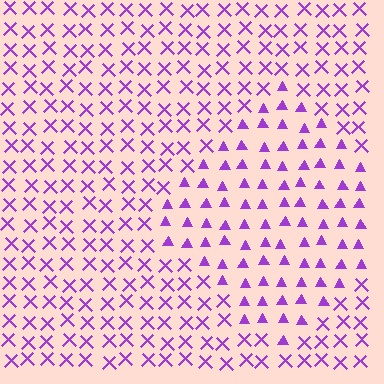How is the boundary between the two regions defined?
The boundary is defined by a change in element shape: triangles inside vs. X marks outside. All elements share the same color and spacing.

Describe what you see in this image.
The image is filled with small purple elements arranged in a uniform grid. A diamond-shaped region contains triangles, while the surrounding area contains X marks. The boundary is defined purely by the change in element shape.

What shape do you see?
I see a diamond.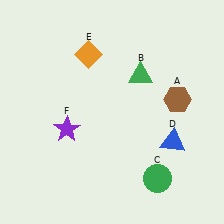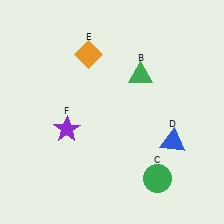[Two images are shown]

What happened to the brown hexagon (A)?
The brown hexagon (A) was removed in Image 2. It was in the top-right area of Image 1.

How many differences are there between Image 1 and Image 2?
There is 1 difference between the two images.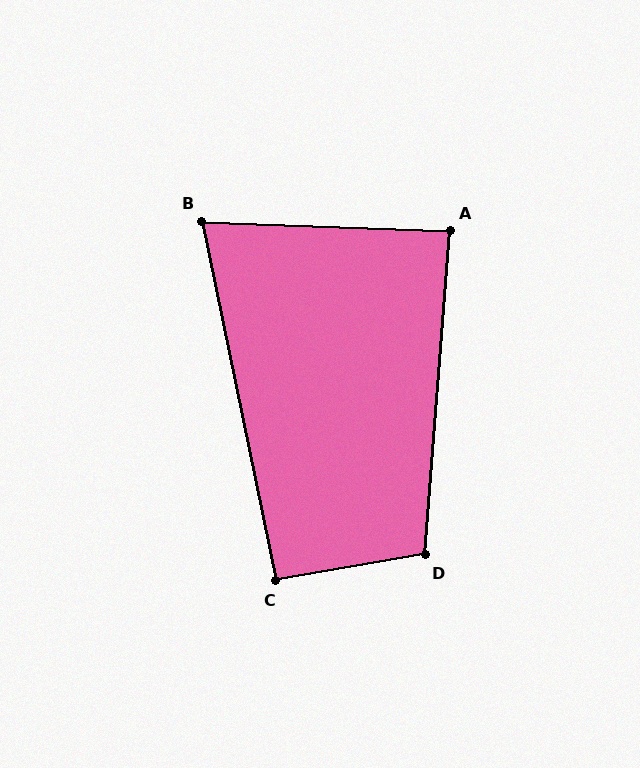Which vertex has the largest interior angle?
D, at approximately 104 degrees.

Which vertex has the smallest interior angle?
B, at approximately 76 degrees.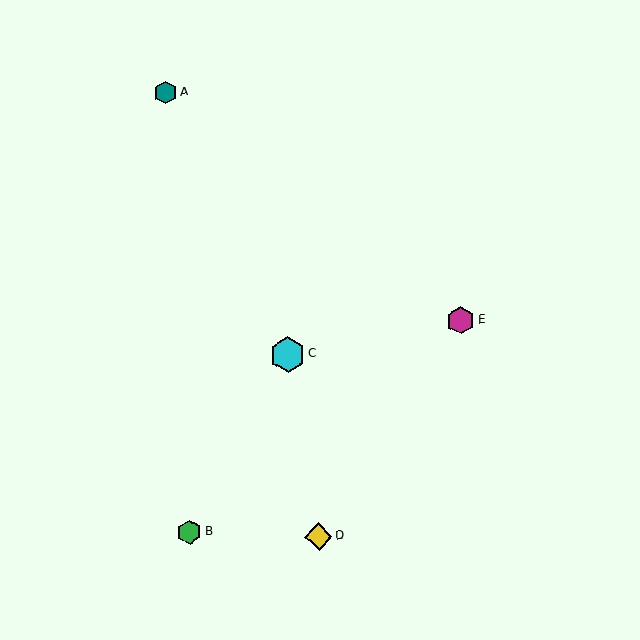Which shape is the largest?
The cyan hexagon (labeled C) is the largest.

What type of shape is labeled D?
Shape D is a yellow diamond.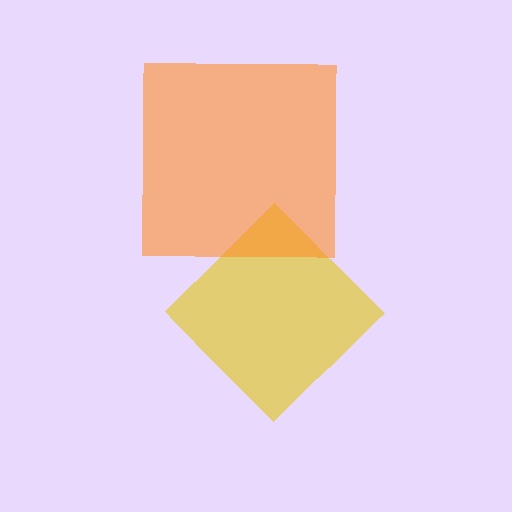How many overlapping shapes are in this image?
There are 2 overlapping shapes in the image.